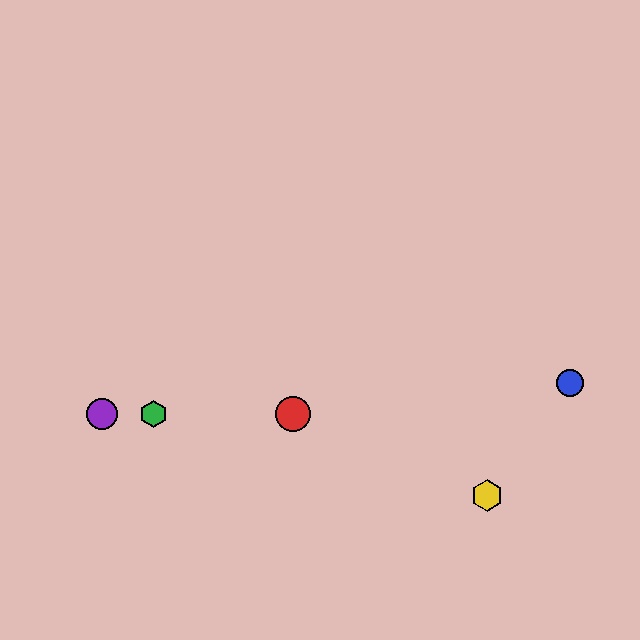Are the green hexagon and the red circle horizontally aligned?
Yes, both are at y≈414.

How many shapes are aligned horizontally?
3 shapes (the red circle, the green hexagon, the purple circle) are aligned horizontally.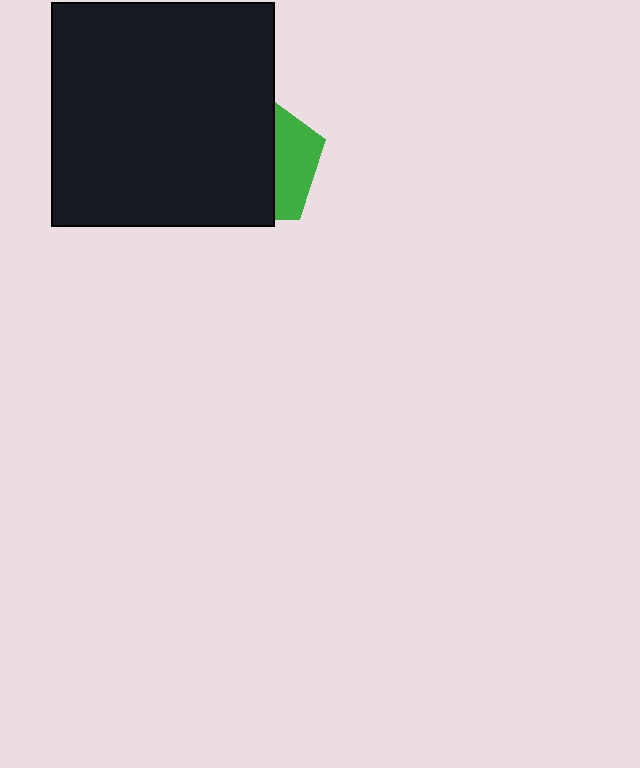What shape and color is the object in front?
The object in front is a black square.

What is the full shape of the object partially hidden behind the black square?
The partially hidden object is a green pentagon.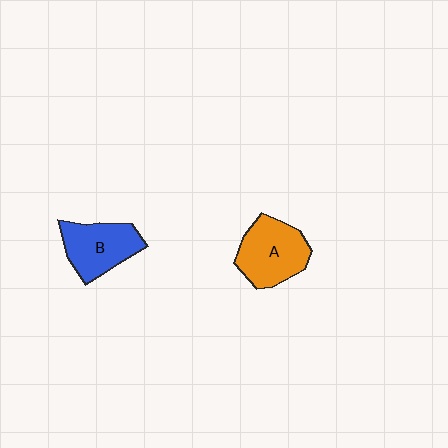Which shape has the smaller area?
Shape B (blue).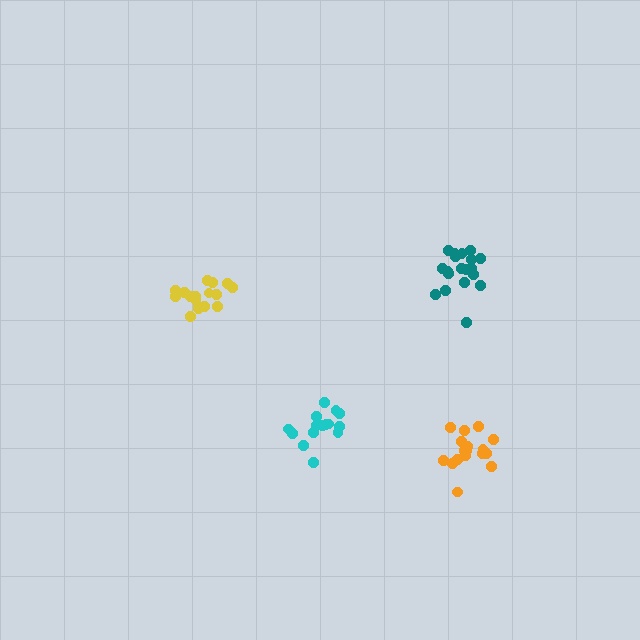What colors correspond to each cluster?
The clusters are colored: yellow, cyan, orange, teal.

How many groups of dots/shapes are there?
There are 4 groups.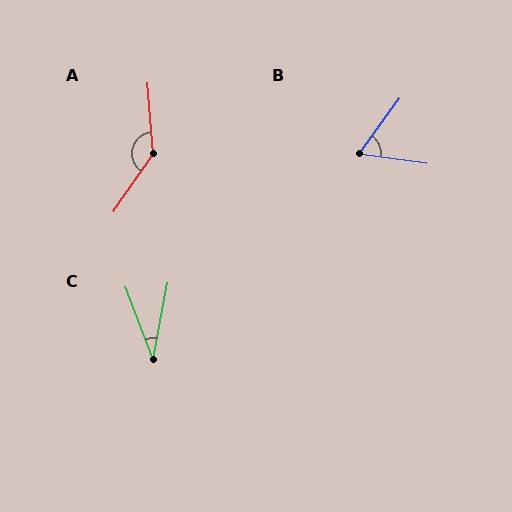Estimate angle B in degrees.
Approximately 62 degrees.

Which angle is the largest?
A, at approximately 141 degrees.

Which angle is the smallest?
C, at approximately 31 degrees.